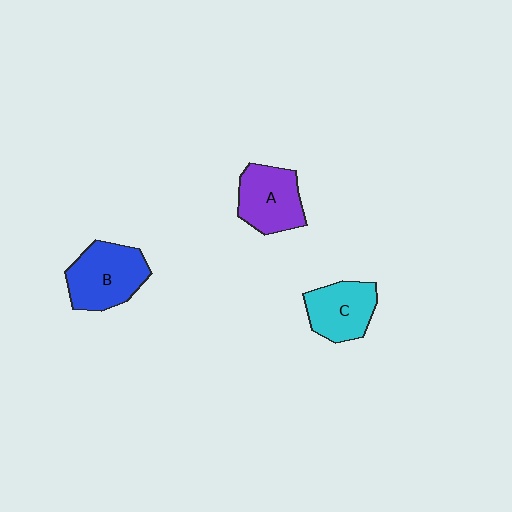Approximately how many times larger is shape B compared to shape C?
Approximately 1.3 times.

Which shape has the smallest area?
Shape C (cyan).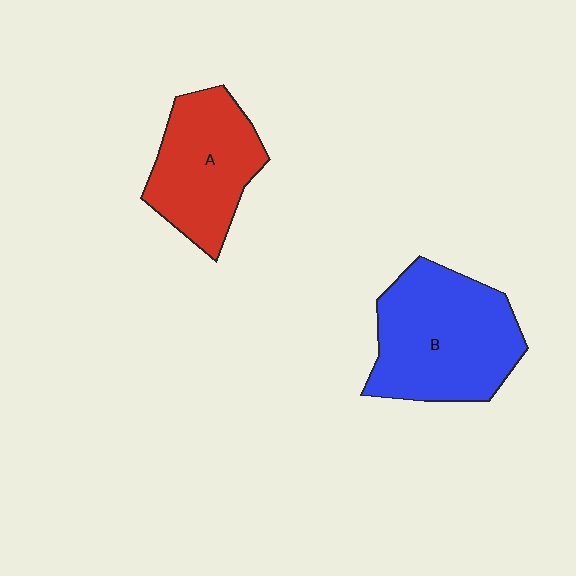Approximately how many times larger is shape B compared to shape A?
Approximately 1.3 times.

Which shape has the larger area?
Shape B (blue).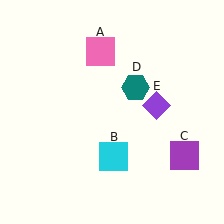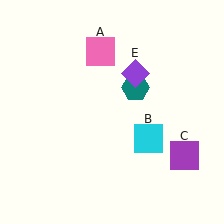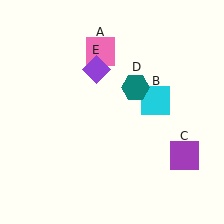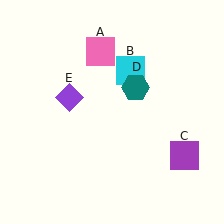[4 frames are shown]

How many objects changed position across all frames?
2 objects changed position: cyan square (object B), purple diamond (object E).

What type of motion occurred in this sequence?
The cyan square (object B), purple diamond (object E) rotated counterclockwise around the center of the scene.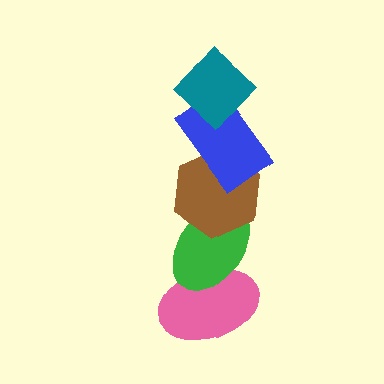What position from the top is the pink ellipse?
The pink ellipse is 5th from the top.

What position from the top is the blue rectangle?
The blue rectangle is 2nd from the top.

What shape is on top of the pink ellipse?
The green ellipse is on top of the pink ellipse.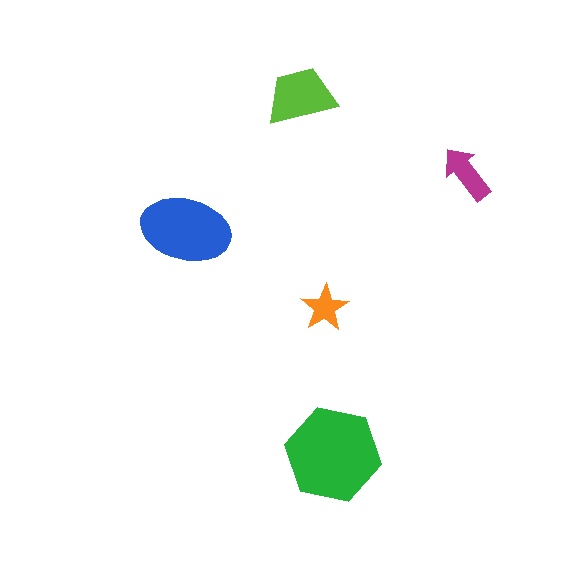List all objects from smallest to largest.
The orange star, the magenta arrow, the lime trapezoid, the blue ellipse, the green hexagon.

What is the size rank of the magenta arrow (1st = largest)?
4th.